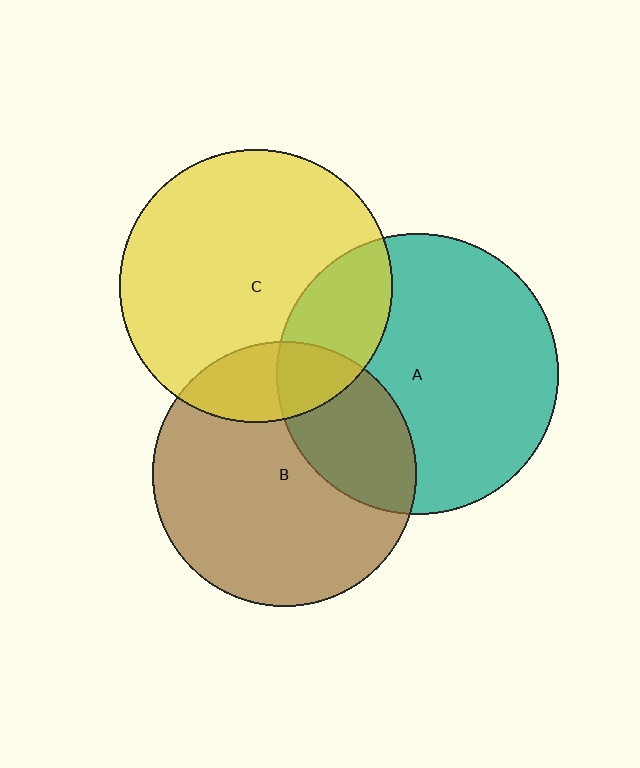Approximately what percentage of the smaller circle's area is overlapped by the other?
Approximately 20%.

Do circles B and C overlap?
Yes.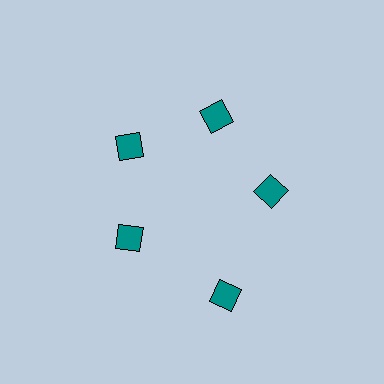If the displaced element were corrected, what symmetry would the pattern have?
It would have 5-fold rotational symmetry — the pattern would map onto itself every 72 degrees.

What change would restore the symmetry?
The symmetry would be restored by moving it inward, back onto the ring so that all 5 diamonds sit at equal angles and equal distance from the center.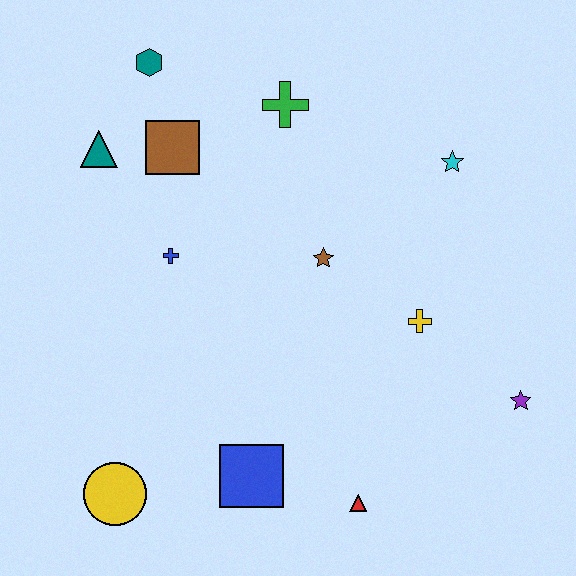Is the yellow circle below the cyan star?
Yes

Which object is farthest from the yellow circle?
The cyan star is farthest from the yellow circle.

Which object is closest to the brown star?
The yellow cross is closest to the brown star.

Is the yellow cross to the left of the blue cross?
No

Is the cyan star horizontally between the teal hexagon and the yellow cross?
No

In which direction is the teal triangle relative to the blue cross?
The teal triangle is above the blue cross.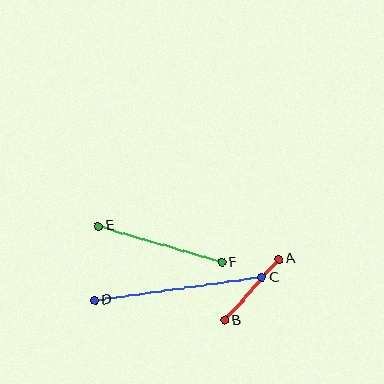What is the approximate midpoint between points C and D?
The midpoint is at approximately (178, 289) pixels.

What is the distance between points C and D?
The distance is approximately 169 pixels.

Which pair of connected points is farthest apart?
Points C and D are farthest apart.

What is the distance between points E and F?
The distance is approximately 129 pixels.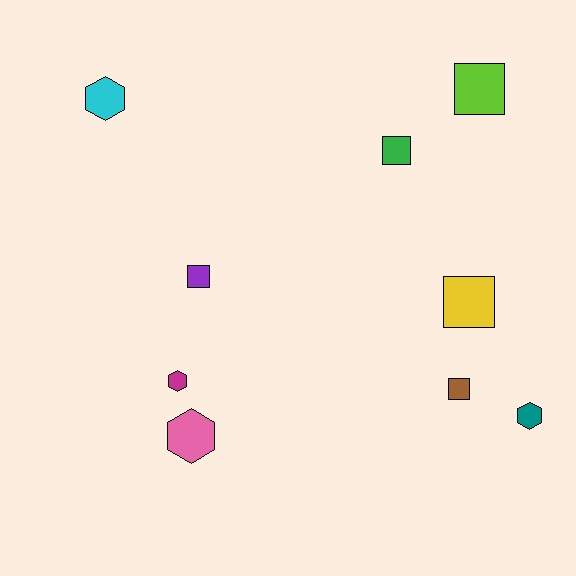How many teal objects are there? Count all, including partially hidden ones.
There is 1 teal object.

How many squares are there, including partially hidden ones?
There are 5 squares.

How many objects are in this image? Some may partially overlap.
There are 9 objects.